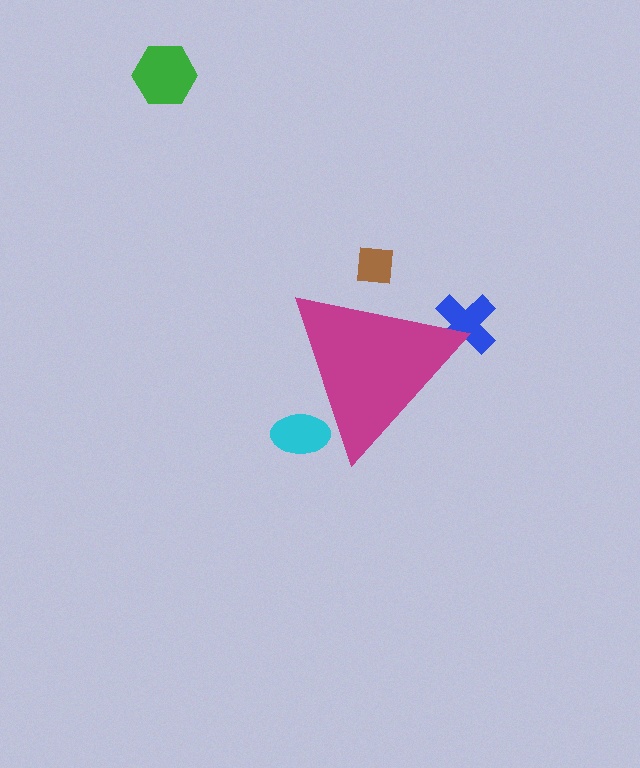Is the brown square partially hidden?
Yes, the brown square is partially hidden behind the magenta triangle.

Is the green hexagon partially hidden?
No, the green hexagon is fully visible.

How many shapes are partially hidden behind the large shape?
3 shapes are partially hidden.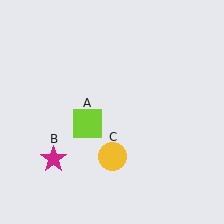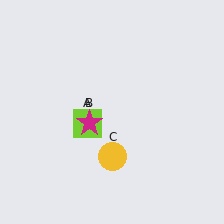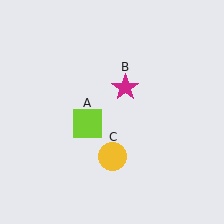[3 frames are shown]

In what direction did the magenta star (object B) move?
The magenta star (object B) moved up and to the right.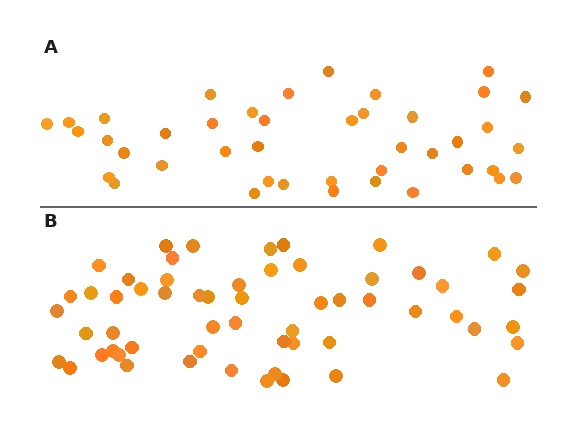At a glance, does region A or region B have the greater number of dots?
Region B (the bottom region) has more dots.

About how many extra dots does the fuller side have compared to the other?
Region B has approximately 15 more dots than region A.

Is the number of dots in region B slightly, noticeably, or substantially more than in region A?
Region B has noticeably more, but not dramatically so. The ratio is roughly 1.4 to 1.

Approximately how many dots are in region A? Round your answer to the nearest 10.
About 40 dots. (The exact count is 42, which rounds to 40.)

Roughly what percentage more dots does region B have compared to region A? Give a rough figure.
About 40% more.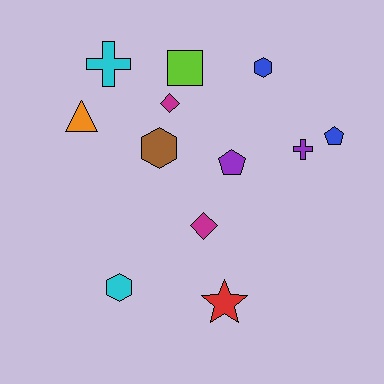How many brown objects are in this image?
There is 1 brown object.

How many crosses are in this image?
There are 2 crosses.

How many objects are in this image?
There are 12 objects.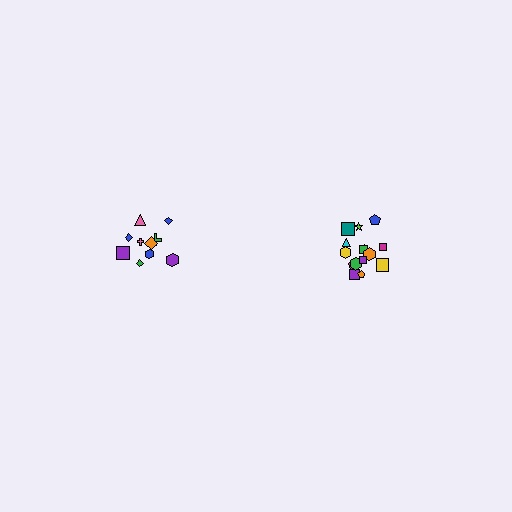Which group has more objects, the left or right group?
The right group.